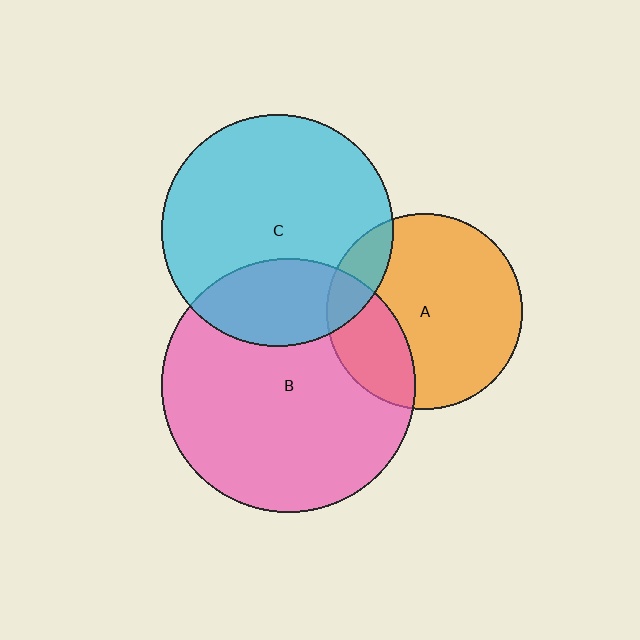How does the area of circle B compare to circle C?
Approximately 1.2 times.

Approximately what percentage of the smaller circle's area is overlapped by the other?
Approximately 25%.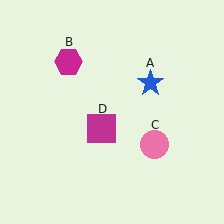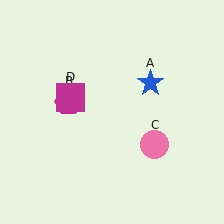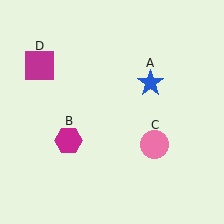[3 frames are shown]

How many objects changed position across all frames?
2 objects changed position: magenta hexagon (object B), magenta square (object D).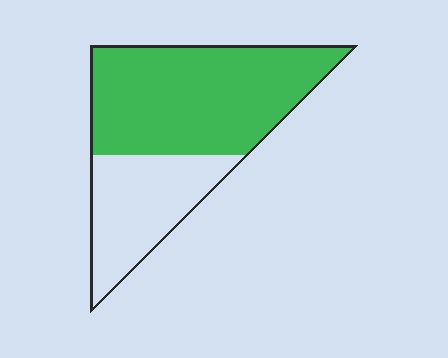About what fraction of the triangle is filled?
About two thirds (2/3).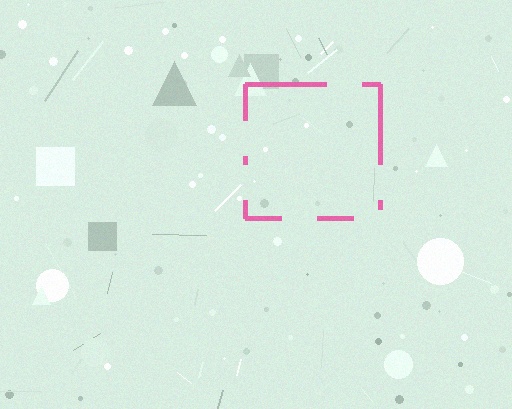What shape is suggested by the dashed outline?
The dashed outline suggests a square.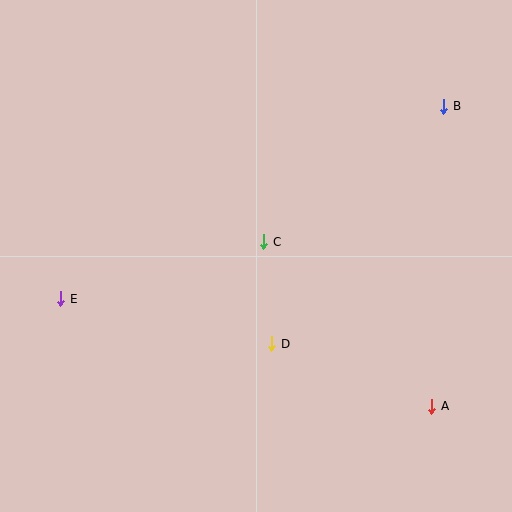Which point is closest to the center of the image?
Point C at (264, 242) is closest to the center.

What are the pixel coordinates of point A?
Point A is at (432, 406).